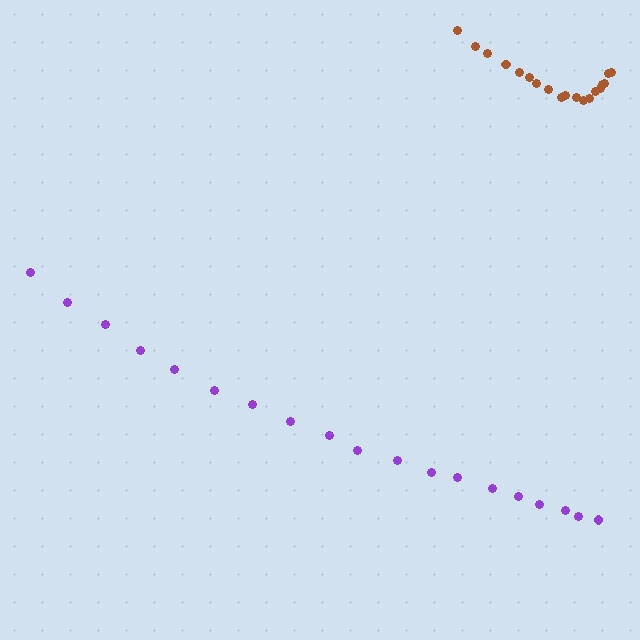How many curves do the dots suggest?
There are 2 distinct paths.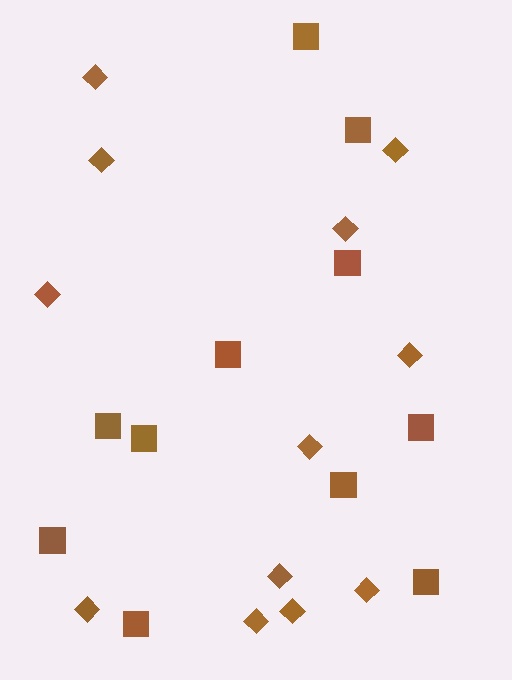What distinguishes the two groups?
There are 2 groups: one group of diamonds (12) and one group of squares (11).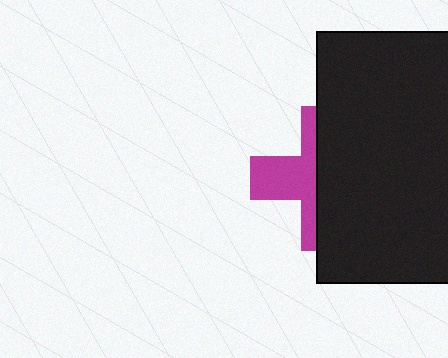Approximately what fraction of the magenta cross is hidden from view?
Roughly 60% of the magenta cross is hidden behind the black rectangle.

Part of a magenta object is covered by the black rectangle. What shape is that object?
It is a cross.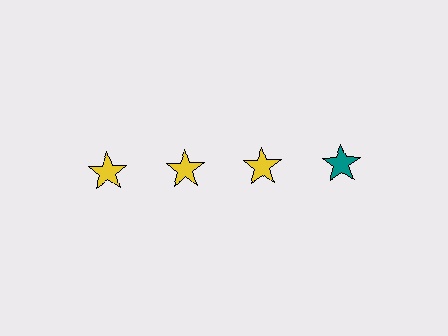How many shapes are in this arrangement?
There are 4 shapes arranged in a grid pattern.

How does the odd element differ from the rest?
It has a different color: teal instead of yellow.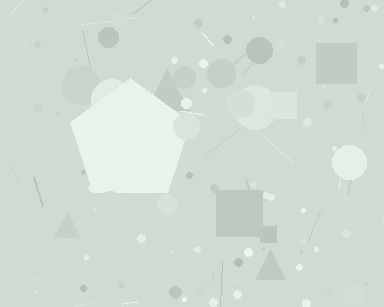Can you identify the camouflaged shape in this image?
The camouflaged shape is a pentagon.